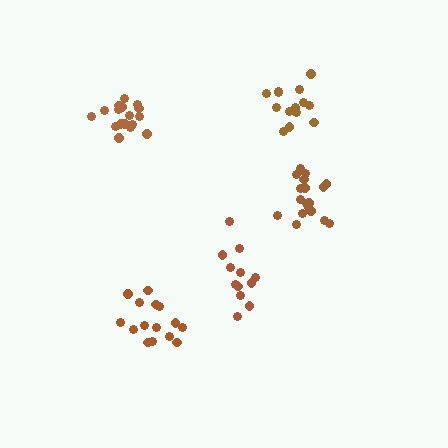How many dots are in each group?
Group 1: 12 dots, Group 2: 15 dots, Group 3: 14 dots, Group 4: 18 dots, Group 5: 18 dots (77 total).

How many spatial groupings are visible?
There are 5 spatial groupings.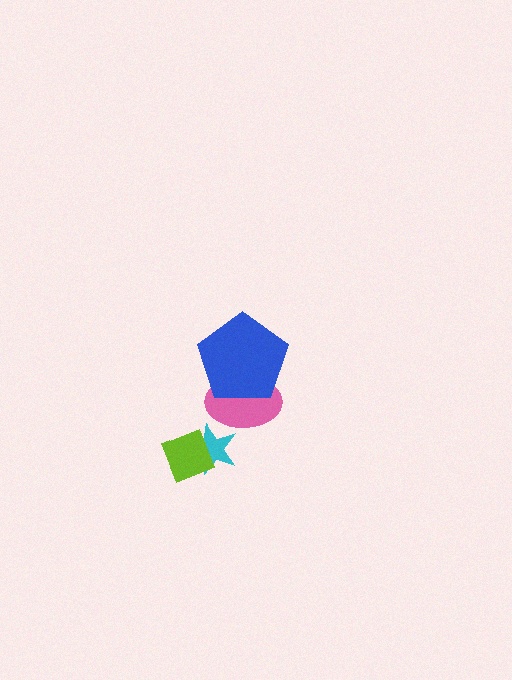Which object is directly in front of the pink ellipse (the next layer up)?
The blue pentagon is directly in front of the pink ellipse.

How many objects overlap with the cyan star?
2 objects overlap with the cyan star.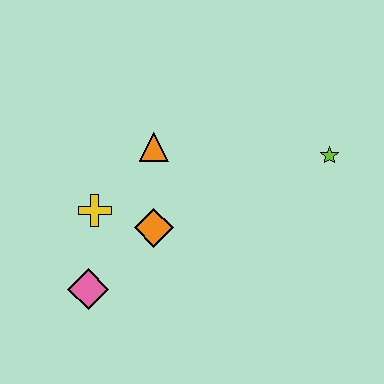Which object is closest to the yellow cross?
The orange diamond is closest to the yellow cross.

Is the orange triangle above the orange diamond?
Yes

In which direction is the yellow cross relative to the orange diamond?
The yellow cross is to the left of the orange diamond.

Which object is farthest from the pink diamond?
The lime star is farthest from the pink diamond.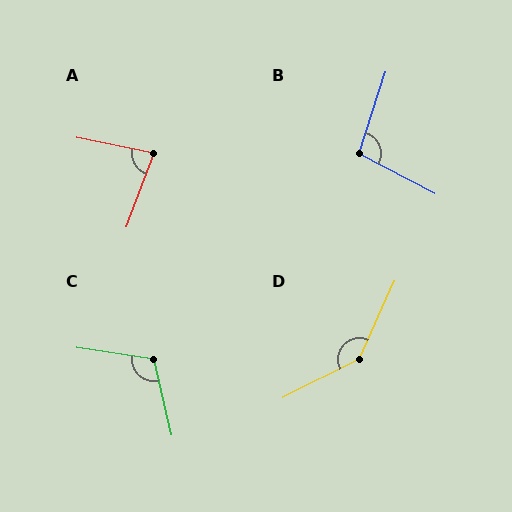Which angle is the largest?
D, at approximately 141 degrees.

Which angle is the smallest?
A, at approximately 81 degrees.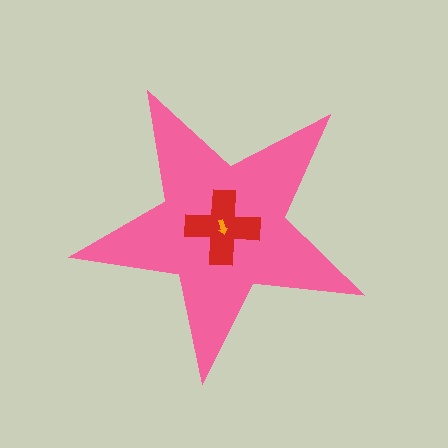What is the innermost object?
The orange arrow.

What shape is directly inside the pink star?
The red cross.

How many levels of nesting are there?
3.